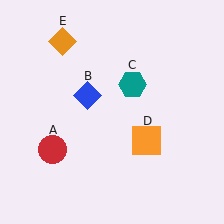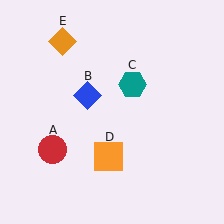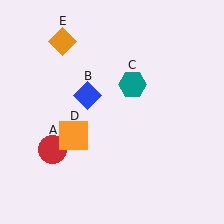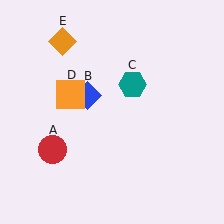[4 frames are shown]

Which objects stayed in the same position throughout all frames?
Red circle (object A) and blue diamond (object B) and teal hexagon (object C) and orange diamond (object E) remained stationary.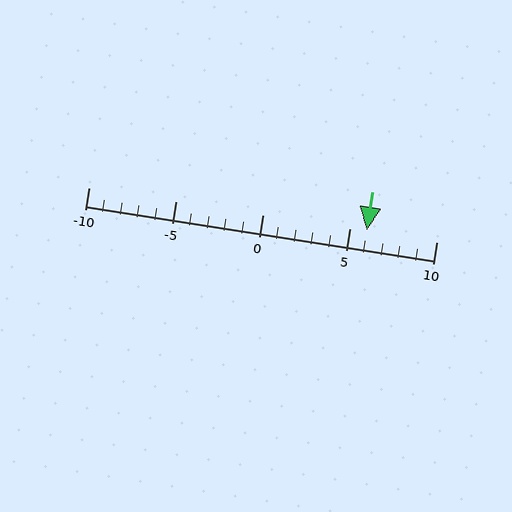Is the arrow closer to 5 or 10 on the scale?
The arrow is closer to 5.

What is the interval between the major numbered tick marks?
The major tick marks are spaced 5 units apart.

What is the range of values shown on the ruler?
The ruler shows values from -10 to 10.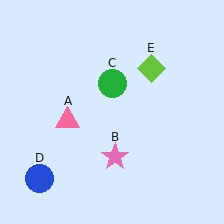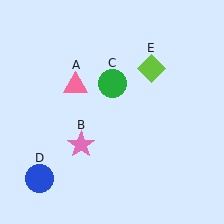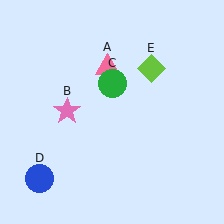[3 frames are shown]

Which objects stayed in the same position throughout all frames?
Green circle (object C) and blue circle (object D) and lime diamond (object E) remained stationary.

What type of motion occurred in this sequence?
The pink triangle (object A), pink star (object B) rotated clockwise around the center of the scene.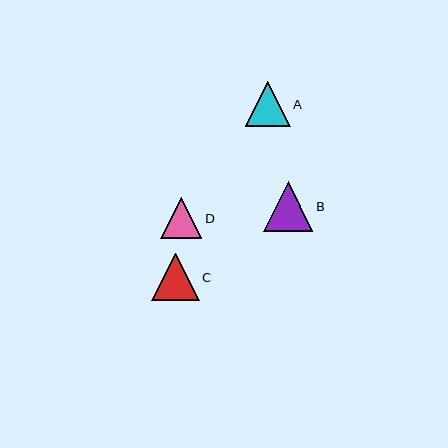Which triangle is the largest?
Triangle B is the largest with a size of approximately 50 pixels.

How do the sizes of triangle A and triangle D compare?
Triangle A and triangle D are approximately the same size.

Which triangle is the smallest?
Triangle D is the smallest with a size of approximately 41 pixels.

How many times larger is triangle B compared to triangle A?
Triangle B is approximately 1.1 times the size of triangle A.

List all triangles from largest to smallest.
From largest to smallest: B, C, A, D.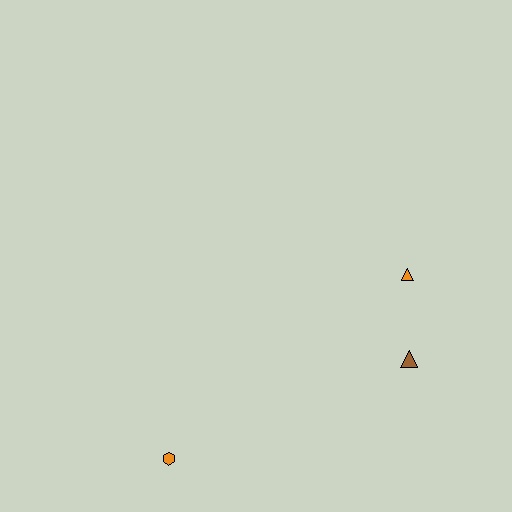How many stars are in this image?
There are no stars.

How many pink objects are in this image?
There are no pink objects.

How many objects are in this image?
There are 3 objects.